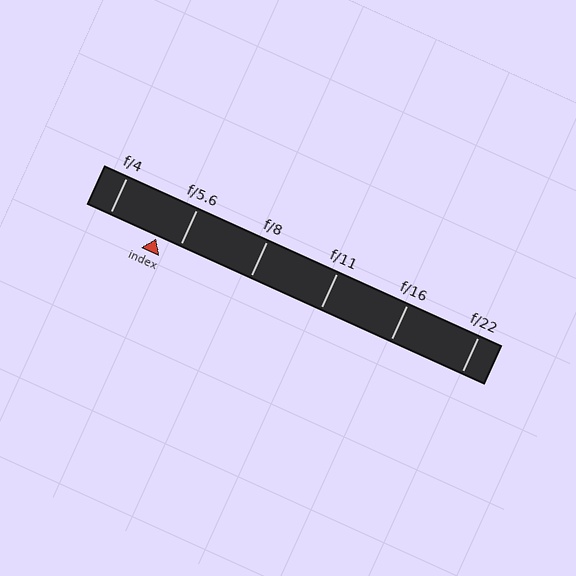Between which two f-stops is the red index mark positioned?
The index mark is between f/4 and f/5.6.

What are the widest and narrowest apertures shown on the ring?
The widest aperture shown is f/4 and the narrowest is f/22.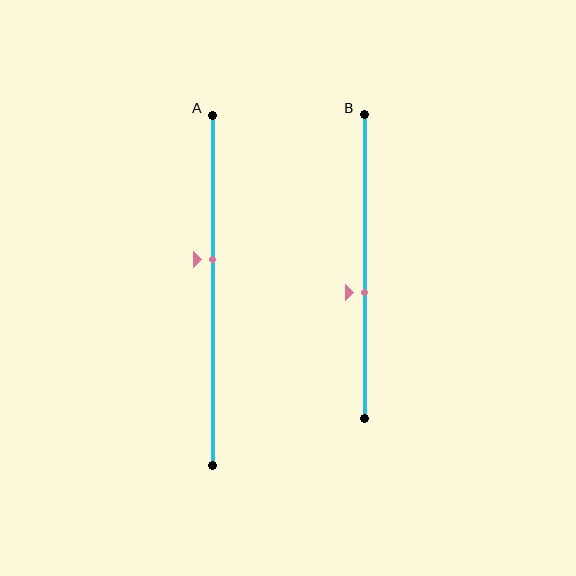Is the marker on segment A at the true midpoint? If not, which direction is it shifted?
No, the marker on segment A is shifted upward by about 9% of the segment length.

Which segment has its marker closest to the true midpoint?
Segment B has its marker closest to the true midpoint.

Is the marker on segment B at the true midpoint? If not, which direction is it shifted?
No, the marker on segment B is shifted downward by about 8% of the segment length.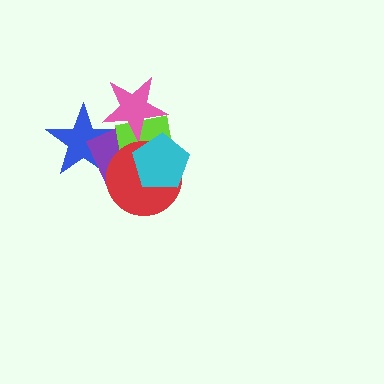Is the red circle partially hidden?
Yes, it is partially covered by another shape.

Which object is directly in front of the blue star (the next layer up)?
The purple diamond is directly in front of the blue star.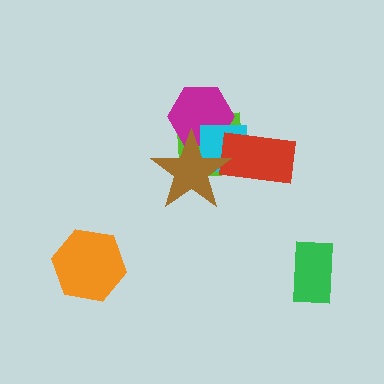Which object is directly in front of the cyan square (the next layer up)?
The red rectangle is directly in front of the cyan square.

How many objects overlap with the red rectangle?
3 objects overlap with the red rectangle.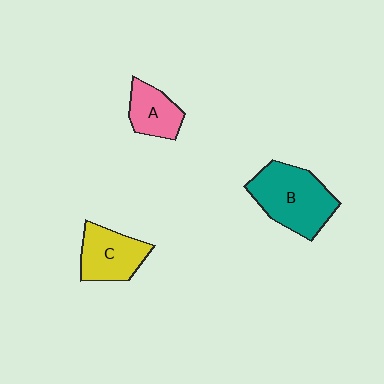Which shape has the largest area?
Shape B (teal).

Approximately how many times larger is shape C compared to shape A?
Approximately 1.3 times.